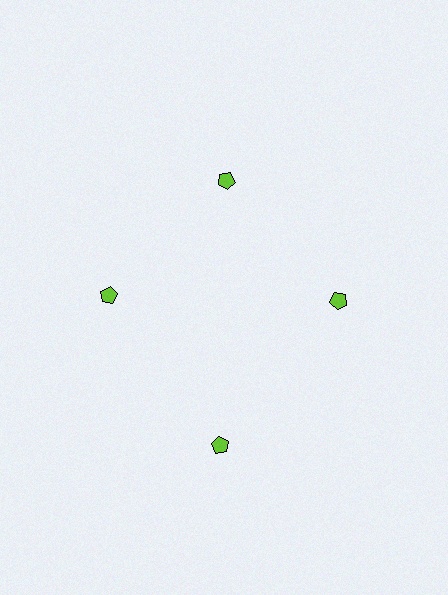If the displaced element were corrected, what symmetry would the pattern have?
It would have 4-fold rotational symmetry — the pattern would map onto itself every 90 degrees.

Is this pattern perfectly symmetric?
No. The 4 lime pentagons are arranged in a ring, but one element near the 6 o'clock position is pushed outward from the center, breaking the 4-fold rotational symmetry.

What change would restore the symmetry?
The symmetry would be restored by moving it inward, back onto the ring so that all 4 pentagons sit at equal angles and equal distance from the center.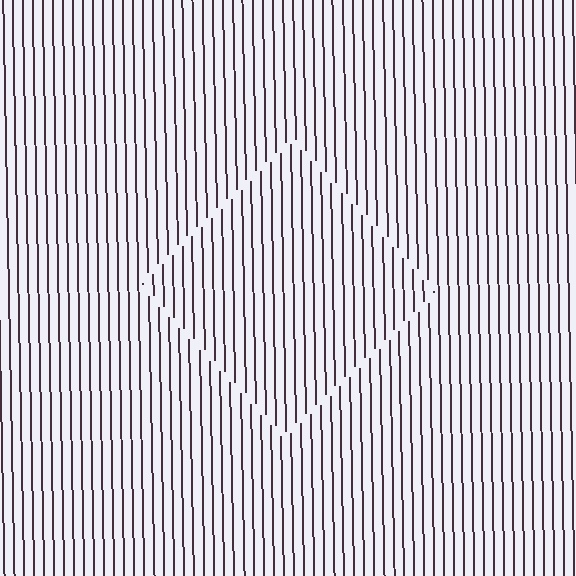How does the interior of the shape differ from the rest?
The interior of the shape contains the same grating, shifted by half a period — the contour is defined by the phase discontinuity where line-ends from the inner and outer gratings abut.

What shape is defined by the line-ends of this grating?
An illusory square. The interior of the shape contains the same grating, shifted by half a period — the contour is defined by the phase discontinuity where line-ends from the inner and outer gratings abut.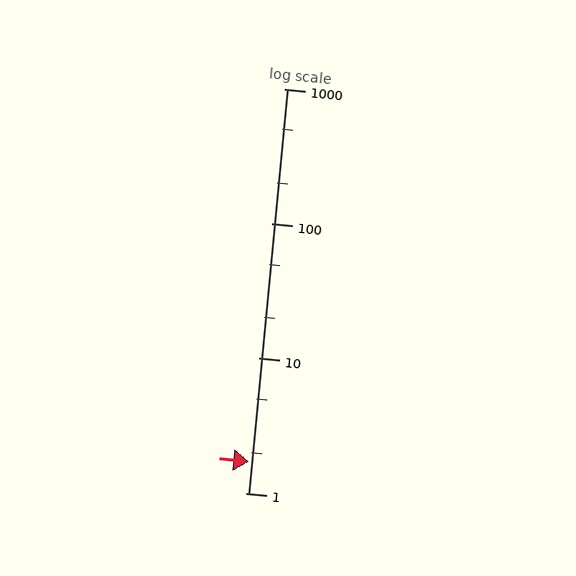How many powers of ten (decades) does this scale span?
The scale spans 3 decades, from 1 to 1000.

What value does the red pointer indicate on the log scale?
The pointer indicates approximately 1.7.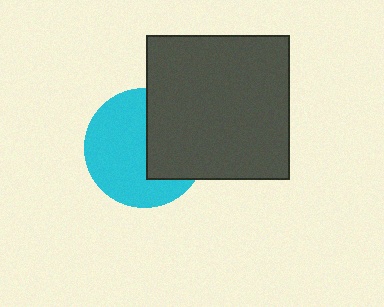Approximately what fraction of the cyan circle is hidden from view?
Roughly 40% of the cyan circle is hidden behind the dark gray square.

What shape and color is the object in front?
The object in front is a dark gray square.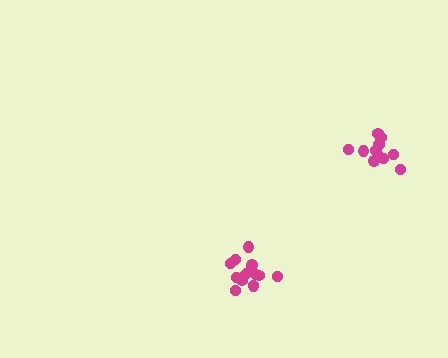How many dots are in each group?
Group 1: 14 dots, Group 2: 11 dots (25 total).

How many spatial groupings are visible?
There are 2 spatial groupings.